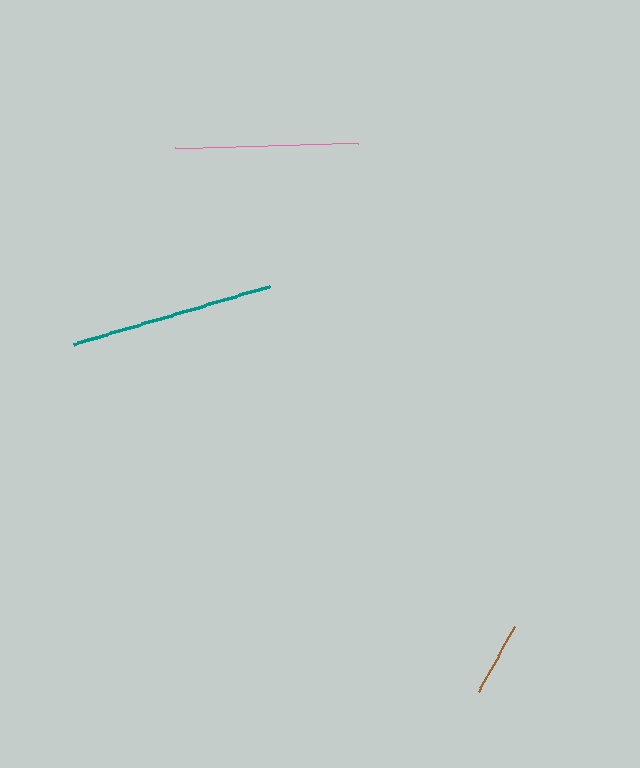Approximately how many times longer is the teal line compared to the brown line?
The teal line is approximately 2.7 times the length of the brown line.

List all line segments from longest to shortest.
From longest to shortest: teal, pink, brown.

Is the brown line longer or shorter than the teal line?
The teal line is longer than the brown line.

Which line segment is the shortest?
The brown line is the shortest at approximately 75 pixels.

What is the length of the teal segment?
The teal segment is approximately 205 pixels long.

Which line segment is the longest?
The teal line is the longest at approximately 205 pixels.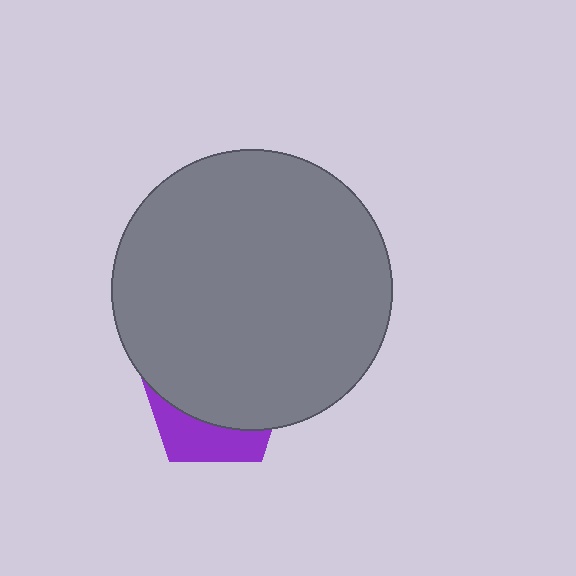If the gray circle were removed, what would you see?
You would see the complete purple pentagon.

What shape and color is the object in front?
The object in front is a gray circle.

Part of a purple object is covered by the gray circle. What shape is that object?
It is a pentagon.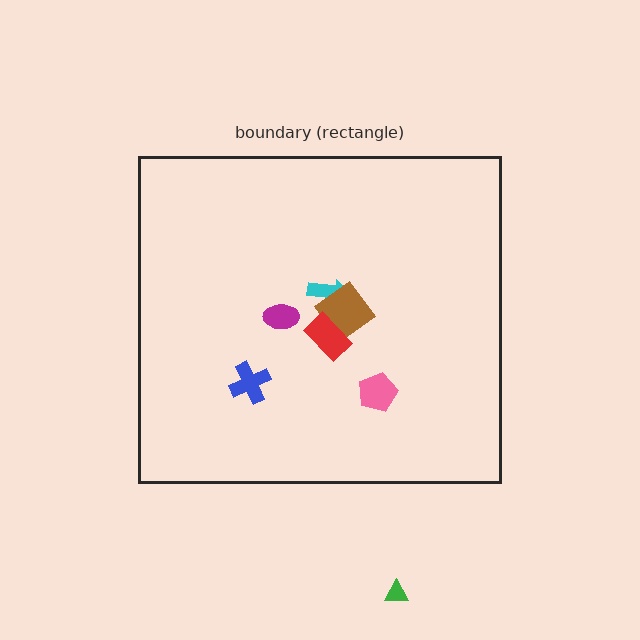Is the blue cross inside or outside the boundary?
Inside.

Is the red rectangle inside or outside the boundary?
Inside.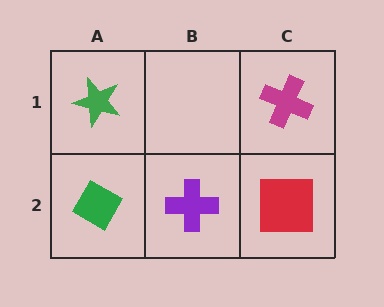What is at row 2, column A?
A green diamond.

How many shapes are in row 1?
2 shapes.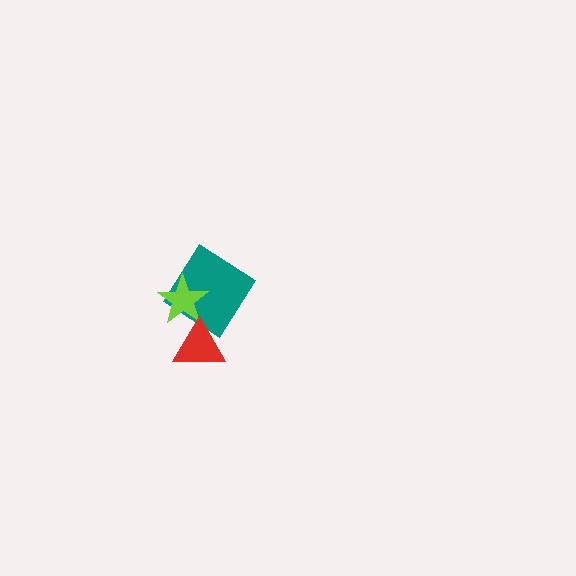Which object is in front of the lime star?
The red triangle is in front of the lime star.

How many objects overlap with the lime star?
2 objects overlap with the lime star.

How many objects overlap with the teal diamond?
2 objects overlap with the teal diamond.